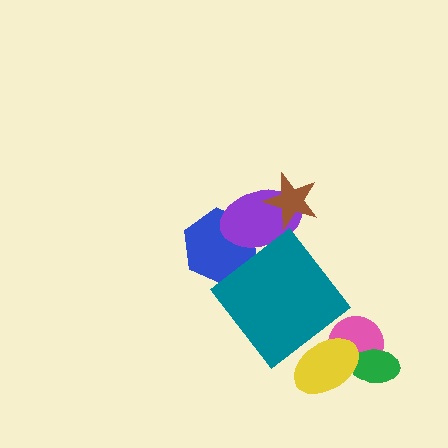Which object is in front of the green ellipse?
The yellow ellipse is in front of the green ellipse.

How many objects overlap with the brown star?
1 object overlaps with the brown star.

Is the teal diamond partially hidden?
No, no other shape covers it.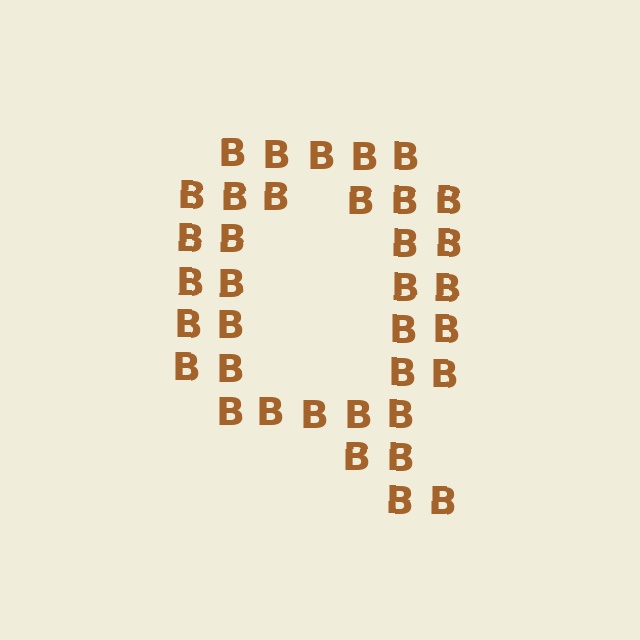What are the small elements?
The small elements are letter B's.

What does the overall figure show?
The overall figure shows the letter Q.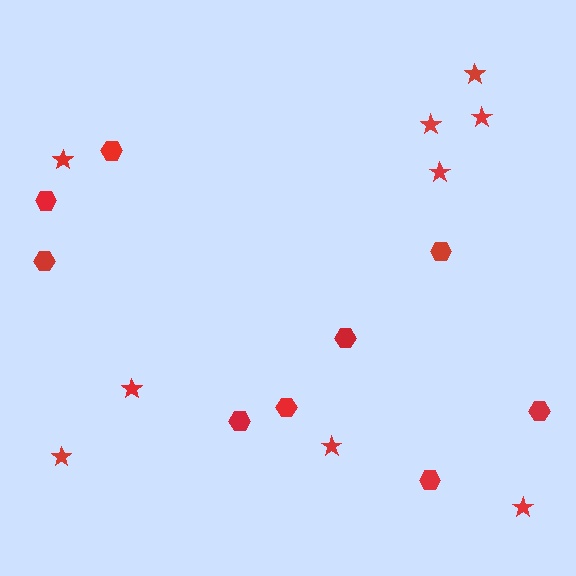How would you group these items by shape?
There are 2 groups: one group of stars (9) and one group of hexagons (9).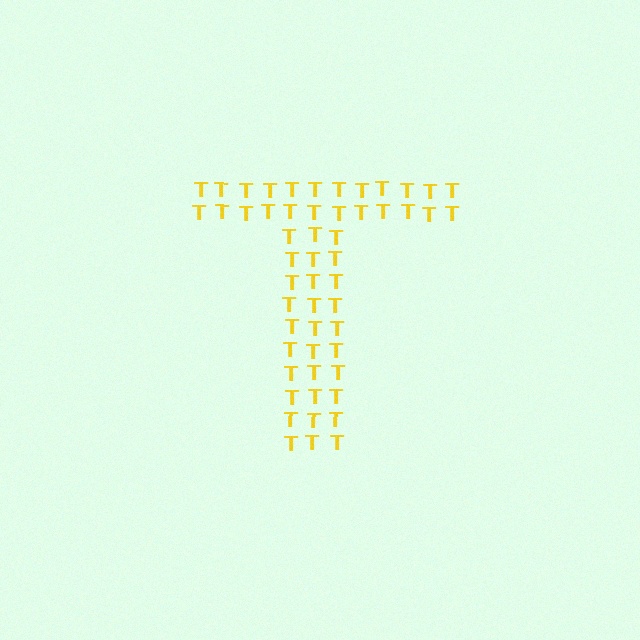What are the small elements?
The small elements are letter T's.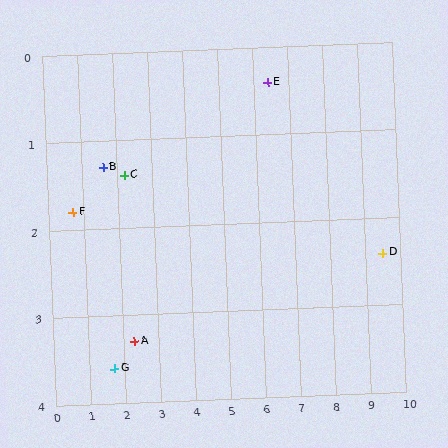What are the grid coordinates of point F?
Point F is at approximately (0.7, 1.8).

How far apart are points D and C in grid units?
Points D and C are about 7.4 grid units apart.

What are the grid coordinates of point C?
Point C is at approximately (2.2, 1.4).